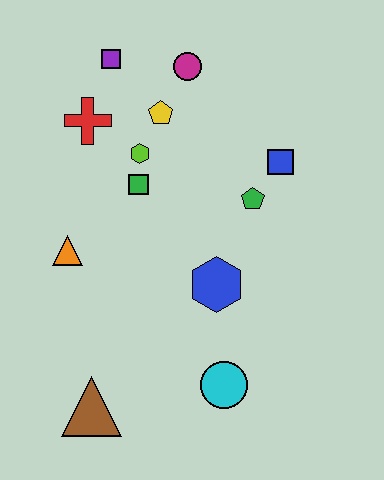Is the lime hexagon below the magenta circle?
Yes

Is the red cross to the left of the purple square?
Yes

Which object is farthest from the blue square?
The brown triangle is farthest from the blue square.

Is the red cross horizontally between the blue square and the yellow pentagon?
No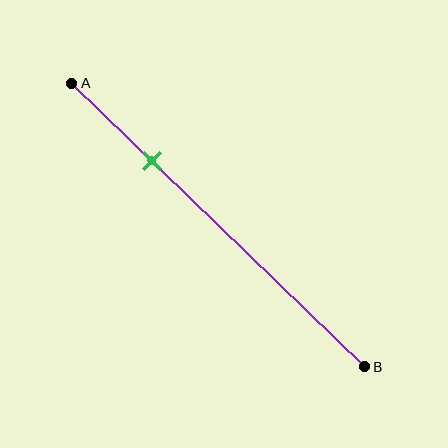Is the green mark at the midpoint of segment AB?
No, the mark is at about 25% from A, not at the 50% midpoint.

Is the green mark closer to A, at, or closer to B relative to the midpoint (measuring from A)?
The green mark is closer to point A than the midpoint of segment AB.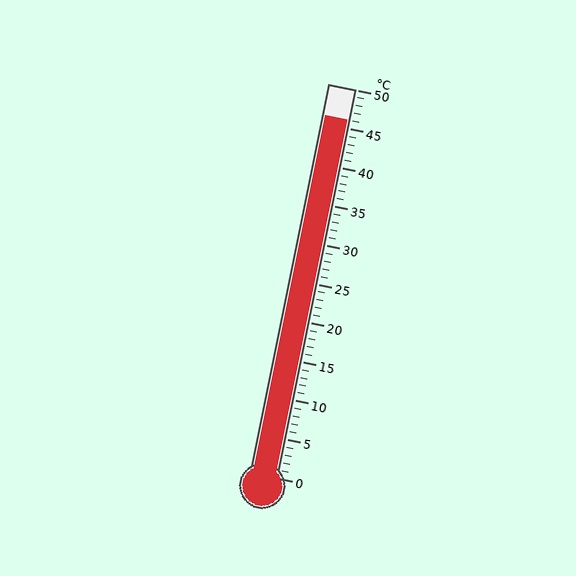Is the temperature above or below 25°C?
The temperature is above 25°C.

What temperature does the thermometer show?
The thermometer shows approximately 46°C.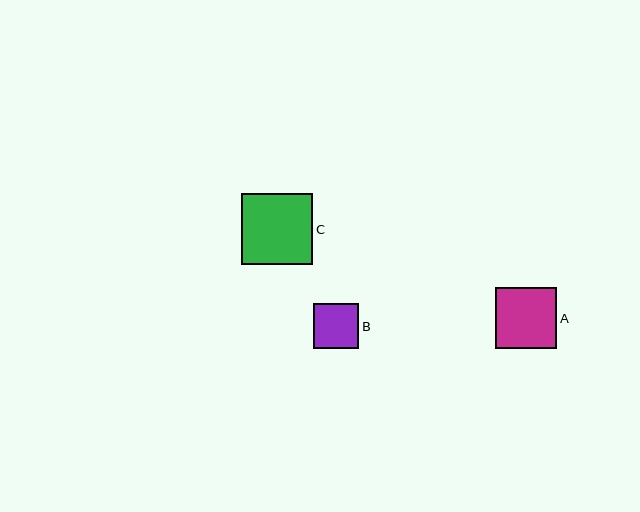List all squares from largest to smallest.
From largest to smallest: C, A, B.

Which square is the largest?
Square C is the largest with a size of approximately 72 pixels.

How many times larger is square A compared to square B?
Square A is approximately 1.4 times the size of square B.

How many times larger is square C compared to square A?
Square C is approximately 1.2 times the size of square A.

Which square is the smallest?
Square B is the smallest with a size of approximately 45 pixels.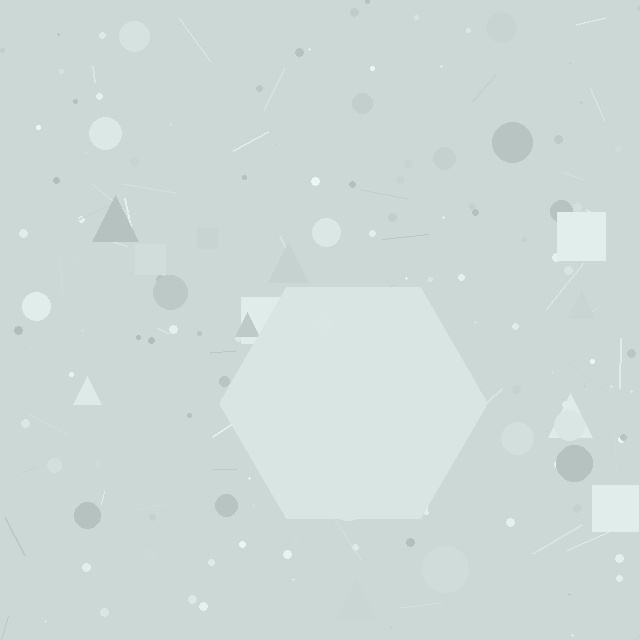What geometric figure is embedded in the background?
A hexagon is embedded in the background.